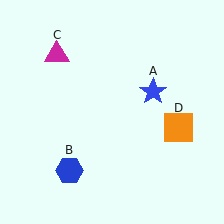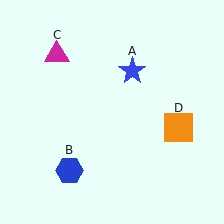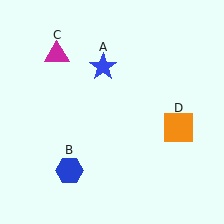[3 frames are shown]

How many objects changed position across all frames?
1 object changed position: blue star (object A).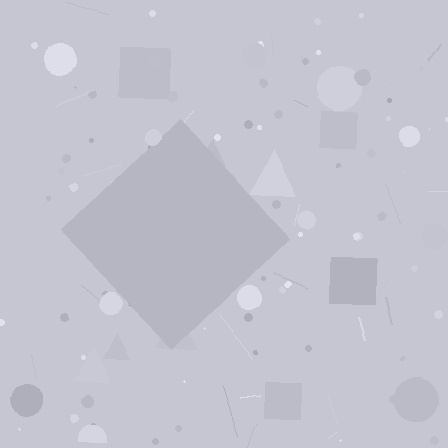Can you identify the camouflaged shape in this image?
The camouflaged shape is a diamond.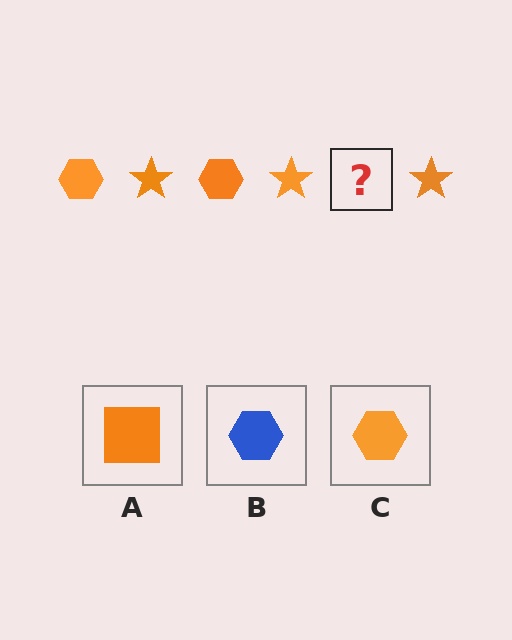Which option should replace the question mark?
Option C.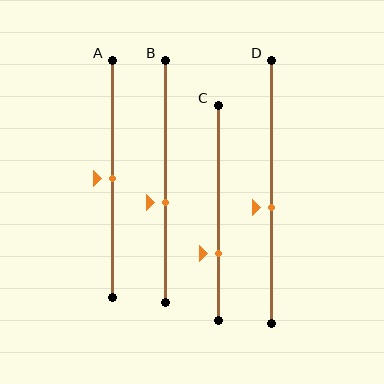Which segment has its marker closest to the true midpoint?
Segment A has its marker closest to the true midpoint.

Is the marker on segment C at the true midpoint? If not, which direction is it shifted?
No, the marker on segment C is shifted downward by about 19% of the segment length.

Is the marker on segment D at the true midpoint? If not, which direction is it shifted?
No, the marker on segment D is shifted downward by about 6% of the segment length.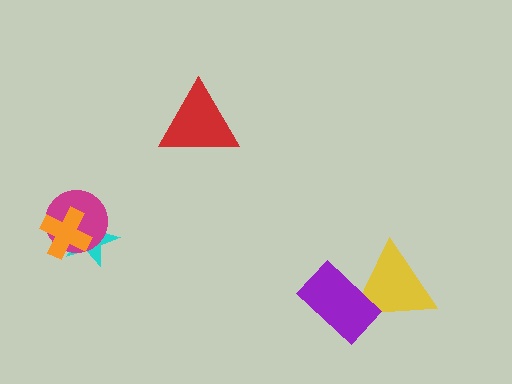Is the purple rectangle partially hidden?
No, no other shape covers it.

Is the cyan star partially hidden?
Yes, it is partially covered by another shape.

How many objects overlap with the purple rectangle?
1 object overlaps with the purple rectangle.